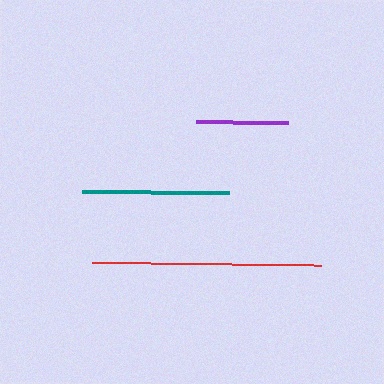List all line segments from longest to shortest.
From longest to shortest: red, teal, purple.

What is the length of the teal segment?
The teal segment is approximately 148 pixels long.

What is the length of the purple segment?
The purple segment is approximately 92 pixels long.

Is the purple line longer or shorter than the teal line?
The teal line is longer than the purple line.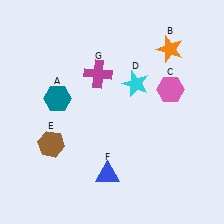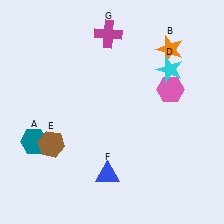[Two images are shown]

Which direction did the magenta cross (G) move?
The magenta cross (G) moved up.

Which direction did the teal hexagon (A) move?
The teal hexagon (A) moved down.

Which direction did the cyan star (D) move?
The cyan star (D) moved right.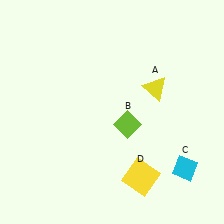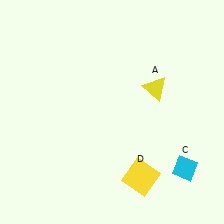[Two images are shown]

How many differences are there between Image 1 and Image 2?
There is 1 difference between the two images.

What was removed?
The lime diamond (B) was removed in Image 2.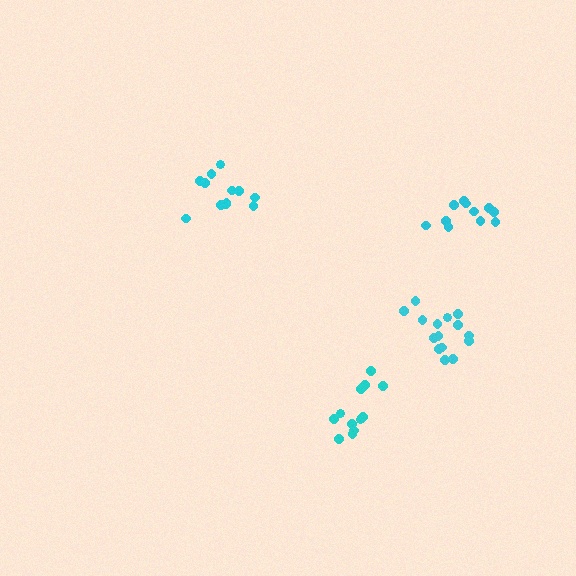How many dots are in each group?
Group 1: 13 dots, Group 2: 12 dots, Group 3: 11 dots, Group 4: 15 dots (51 total).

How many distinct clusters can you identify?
There are 4 distinct clusters.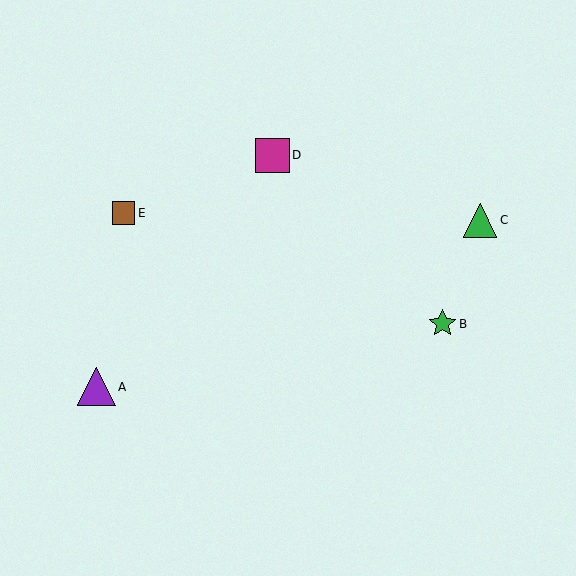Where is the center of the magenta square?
The center of the magenta square is at (273, 155).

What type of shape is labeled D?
Shape D is a magenta square.